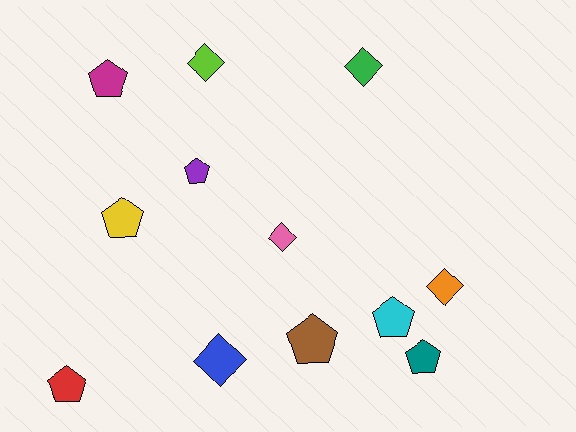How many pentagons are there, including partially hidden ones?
There are 7 pentagons.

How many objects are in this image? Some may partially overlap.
There are 12 objects.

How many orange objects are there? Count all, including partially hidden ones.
There is 1 orange object.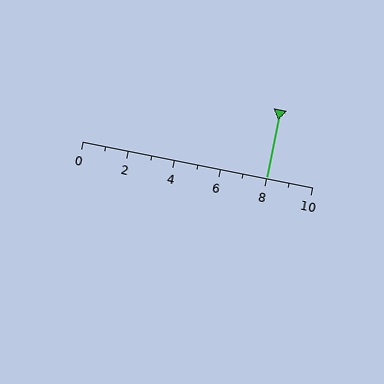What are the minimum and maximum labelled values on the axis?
The axis runs from 0 to 10.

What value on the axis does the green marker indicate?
The marker indicates approximately 8.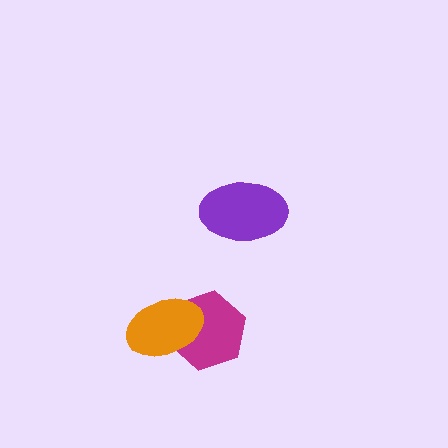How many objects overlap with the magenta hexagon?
1 object overlaps with the magenta hexagon.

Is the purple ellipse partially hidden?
No, no other shape covers it.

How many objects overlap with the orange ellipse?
1 object overlaps with the orange ellipse.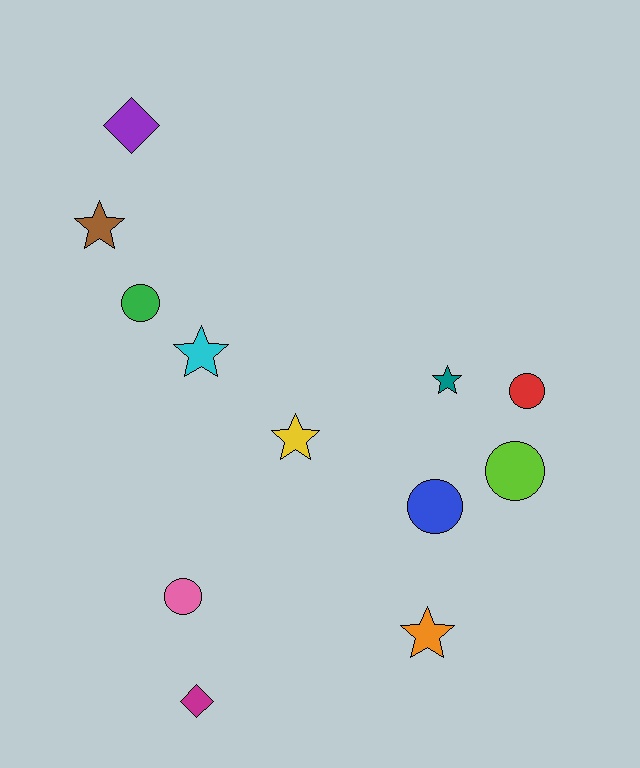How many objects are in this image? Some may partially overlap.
There are 12 objects.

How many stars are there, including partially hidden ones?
There are 5 stars.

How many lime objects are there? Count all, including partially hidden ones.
There is 1 lime object.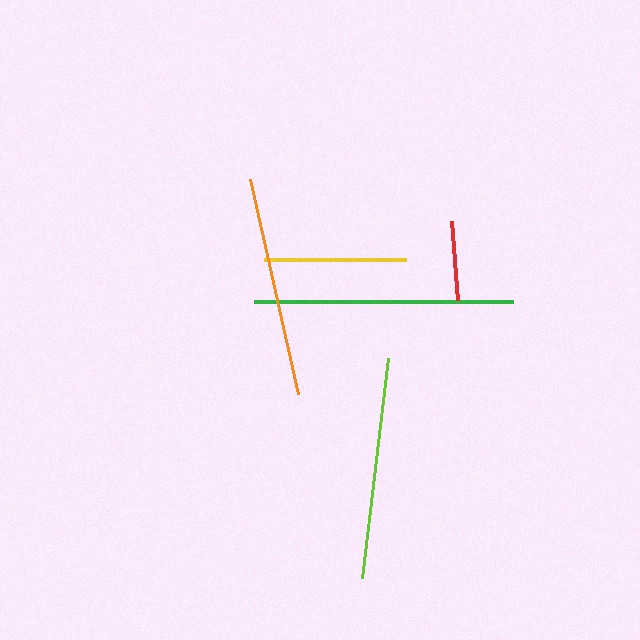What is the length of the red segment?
The red segment is approximately 79 pixels long.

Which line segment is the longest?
The green line is the longest at approximately 259 pixels.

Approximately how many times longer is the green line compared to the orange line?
The green line is approximately 1.2 times the length of the orange line.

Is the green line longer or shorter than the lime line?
The green line is longer than the lime line.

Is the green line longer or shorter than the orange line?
The green line is longer than the orange line.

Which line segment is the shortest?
The red line is the shortest at approximately 79 pixels.